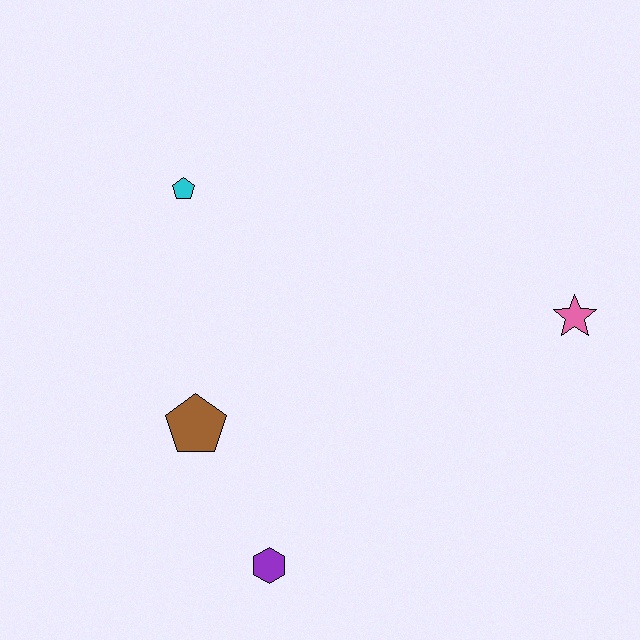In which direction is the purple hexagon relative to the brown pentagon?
The purple hexagon is below the brown pentagon.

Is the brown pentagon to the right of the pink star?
No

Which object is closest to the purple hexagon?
The brown pentagon is closest to the purple hexagon.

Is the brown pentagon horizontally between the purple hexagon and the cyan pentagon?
Yes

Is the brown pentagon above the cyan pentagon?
No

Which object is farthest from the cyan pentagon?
The pink star is farthest from the cyan pentagon.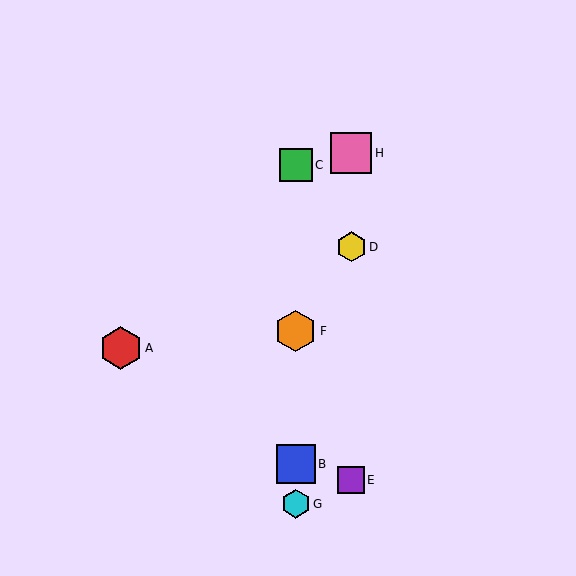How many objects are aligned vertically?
4 objects (B, C, F, G) are aligned vertically.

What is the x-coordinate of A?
Object A is at x≈121.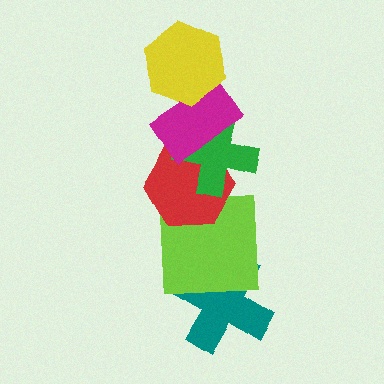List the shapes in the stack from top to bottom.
From top to bottom: the yellow hexagon, the magenta rectangle, the green cross, the red hexagon, the lime square, the teal cross.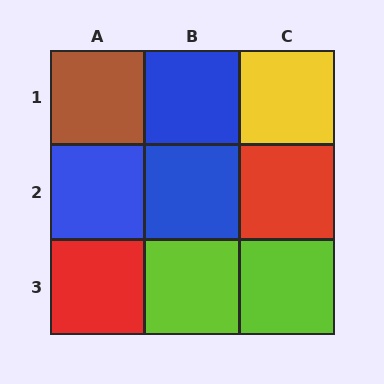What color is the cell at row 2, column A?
Blue.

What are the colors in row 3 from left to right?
Red, lime, lime.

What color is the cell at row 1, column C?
Yellow.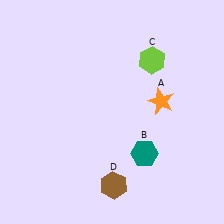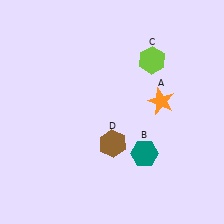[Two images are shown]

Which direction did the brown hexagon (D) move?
The brown hexagon (D) moved up.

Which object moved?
The brown hexagon (D) moved up.